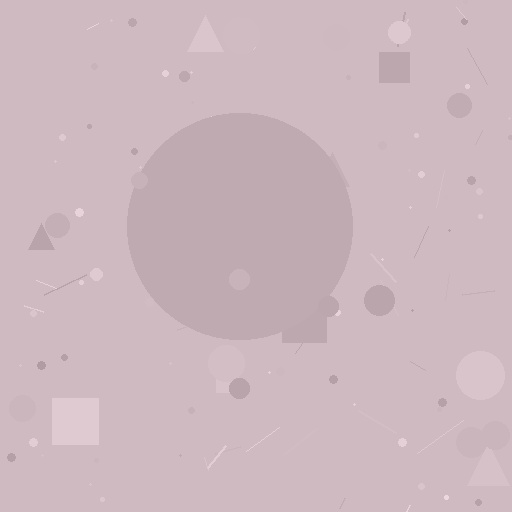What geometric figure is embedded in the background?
A circle is embedded in the background.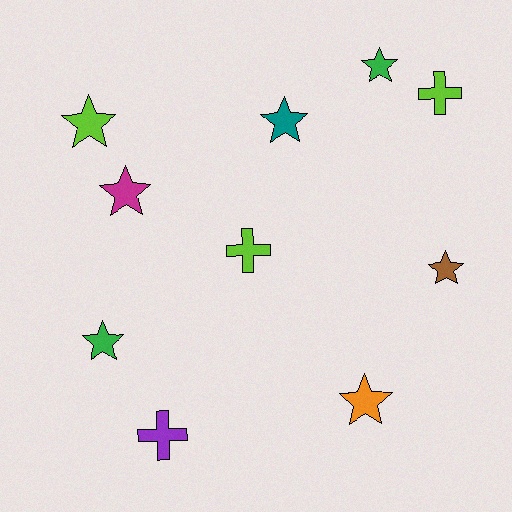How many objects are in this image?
There are 10 objects.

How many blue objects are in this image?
There are no blue objects.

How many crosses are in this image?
There are 3 crosses.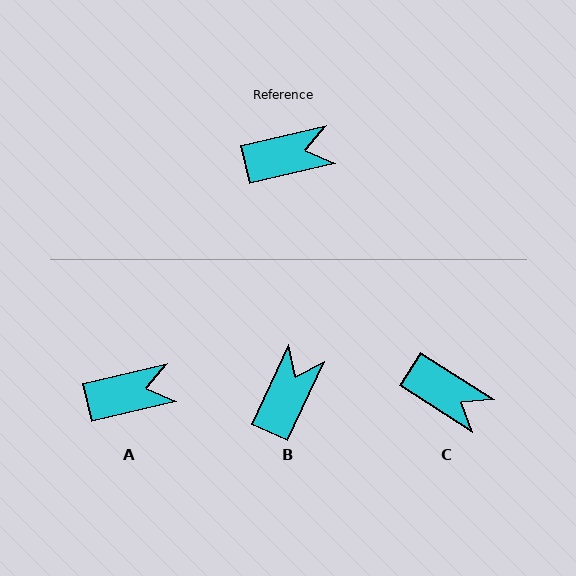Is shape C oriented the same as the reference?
No, it is off by about 46 degrees.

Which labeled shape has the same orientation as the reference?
A.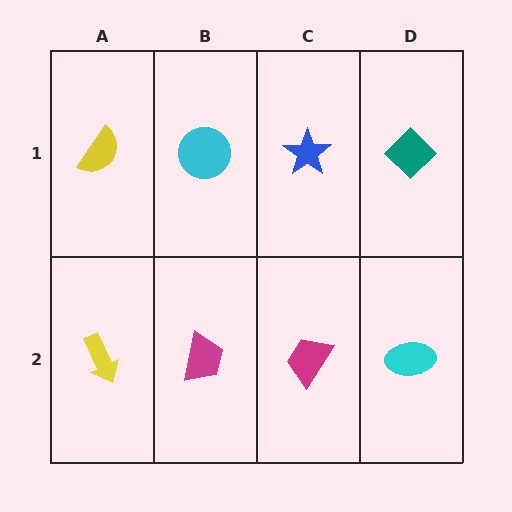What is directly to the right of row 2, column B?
A magenta trapezoid.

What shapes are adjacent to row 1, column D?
A cyan ellipse (row 2, column D), a blue star (row 1, column C).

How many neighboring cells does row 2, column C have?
3.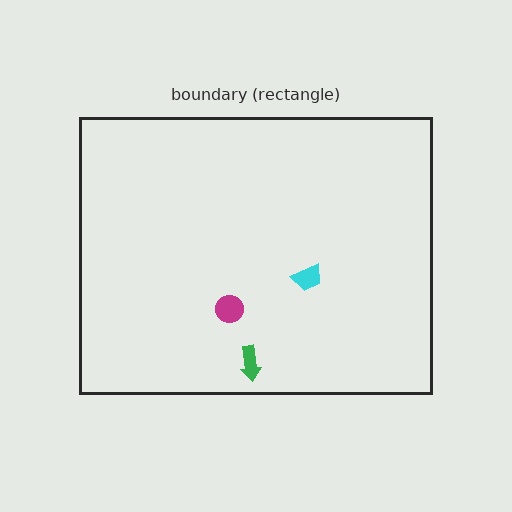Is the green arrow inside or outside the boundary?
Inside.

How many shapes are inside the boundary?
3 inside, 0 outside.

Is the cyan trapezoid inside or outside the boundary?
Inside.